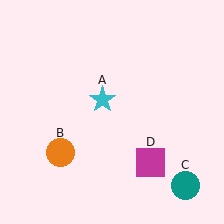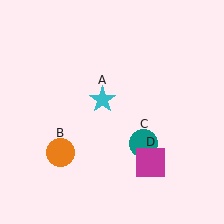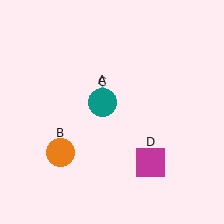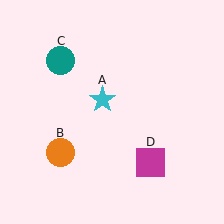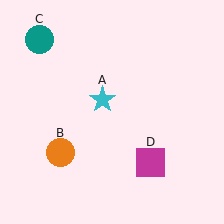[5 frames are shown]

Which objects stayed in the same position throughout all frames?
Cyan star (object A) and orange circle (object B) and magenta square (object D) remained stationary.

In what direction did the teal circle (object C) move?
The teal circle (object C) moved up and to the left.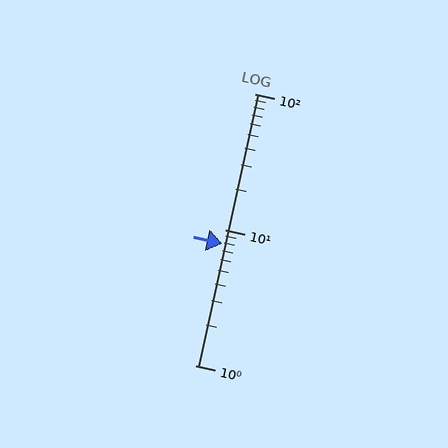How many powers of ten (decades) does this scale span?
The scale spans 2 decades, from 1 to 100.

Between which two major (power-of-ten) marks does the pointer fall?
The pointer is between 1 and 10.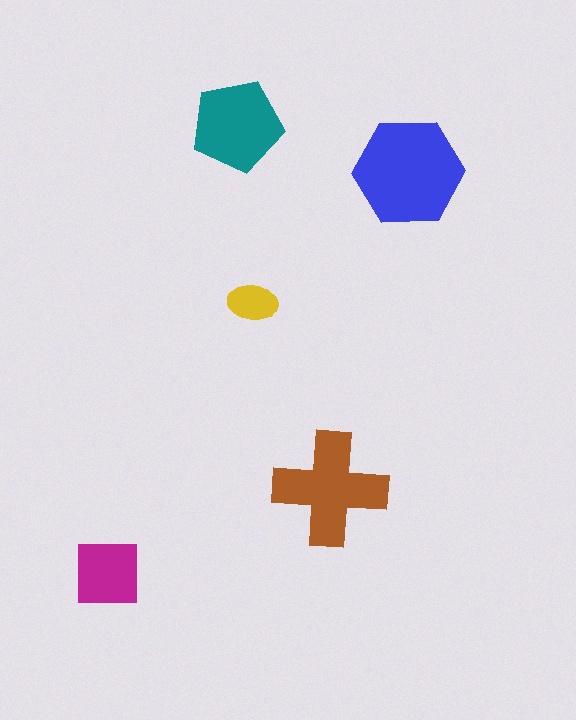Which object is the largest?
The blue hexagon.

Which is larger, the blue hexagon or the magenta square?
The blue hexagon.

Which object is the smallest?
The yellow ellipse.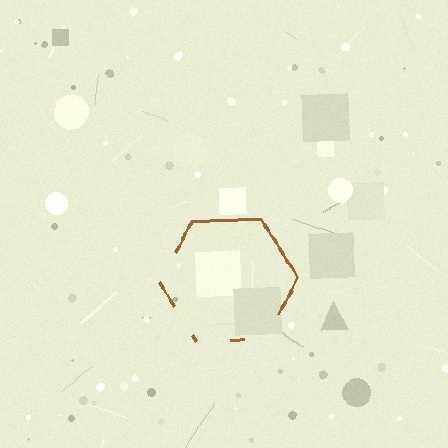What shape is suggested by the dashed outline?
The dashed outline suggests a hexagon.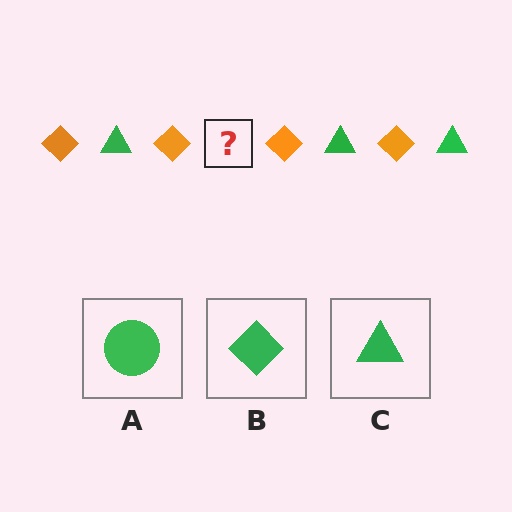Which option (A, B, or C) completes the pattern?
C.